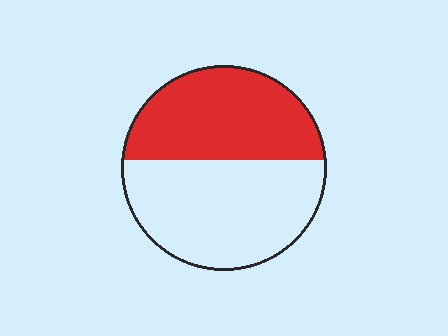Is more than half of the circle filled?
No.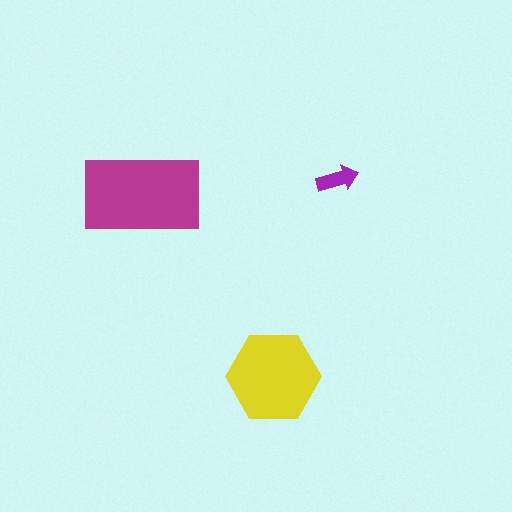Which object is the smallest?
The purple arrow.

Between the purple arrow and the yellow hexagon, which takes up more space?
The yellow hexagon.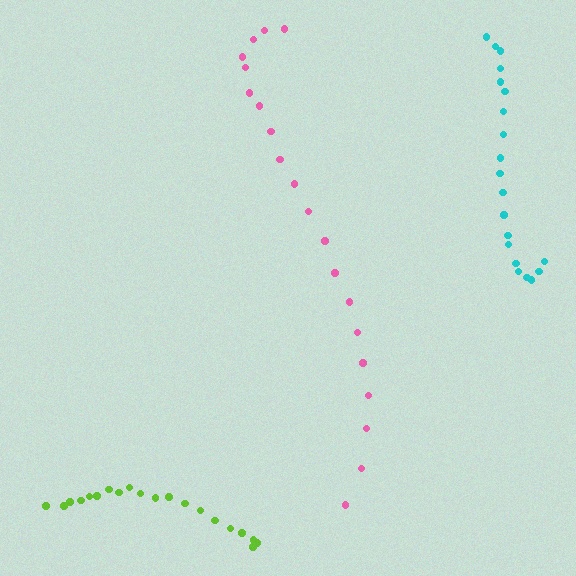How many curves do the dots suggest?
There are 3 distinct paths.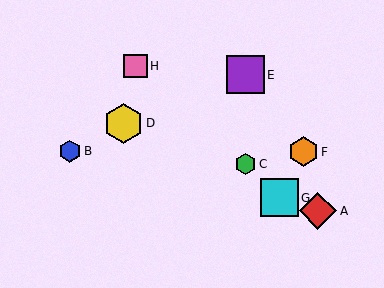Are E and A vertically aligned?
No, E is at x≈245 and A is at x≈318.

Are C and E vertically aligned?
Yes, both are at x≈245.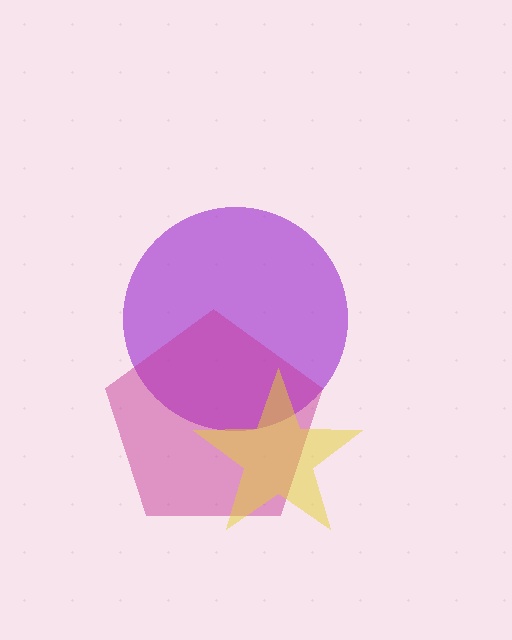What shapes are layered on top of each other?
The layered shapes are: a purple circle, a magenta pentagon, a yellow star.